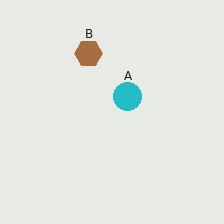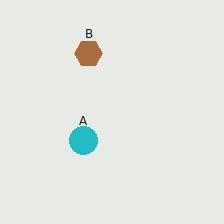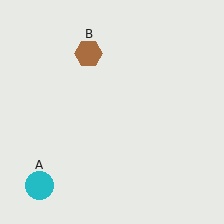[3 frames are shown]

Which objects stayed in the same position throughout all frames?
Brown hexagon (object B) remained stationary.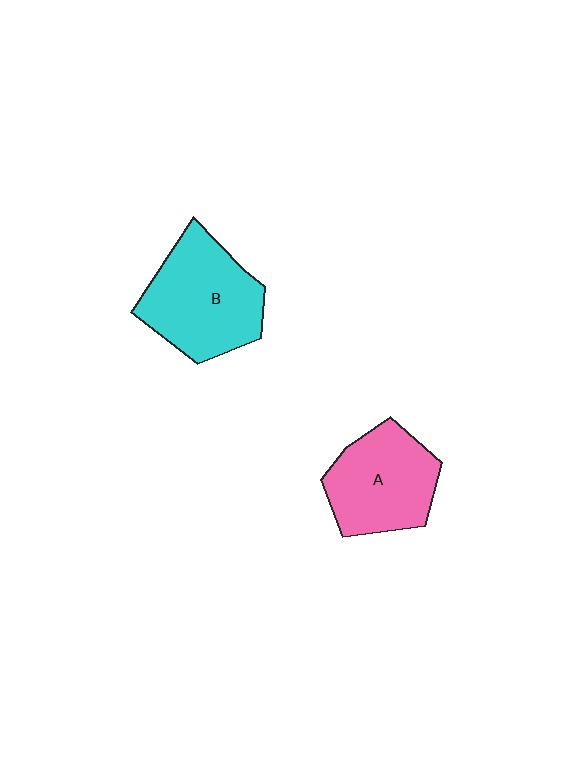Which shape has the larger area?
Shape B (cyan).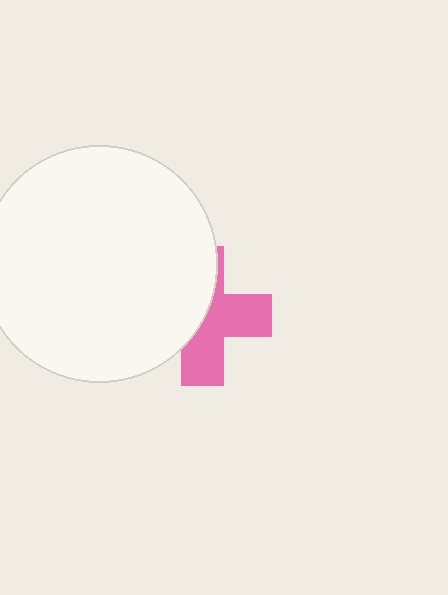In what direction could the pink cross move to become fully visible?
The pink cross could move right. That would shift it out from behind the white circle entirely.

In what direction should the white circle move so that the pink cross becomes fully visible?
The white circle should move left. That is the shortest direction to clear the overlap and leave the pink cross fully visible.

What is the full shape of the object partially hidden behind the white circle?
The partially hidden object is a pink cross.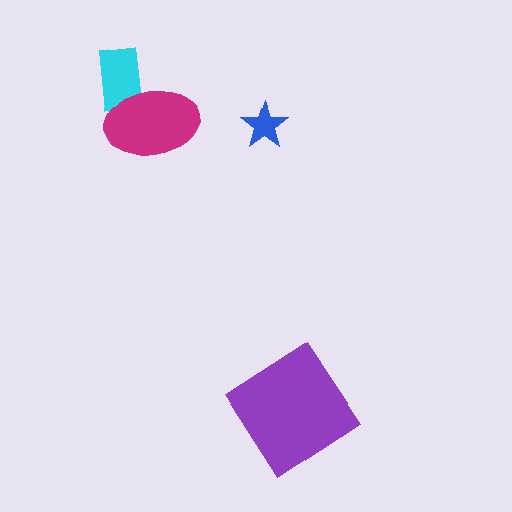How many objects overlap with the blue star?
0 objects overlap with the blue star.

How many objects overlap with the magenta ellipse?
1 object overlaps with the magenta ellipse.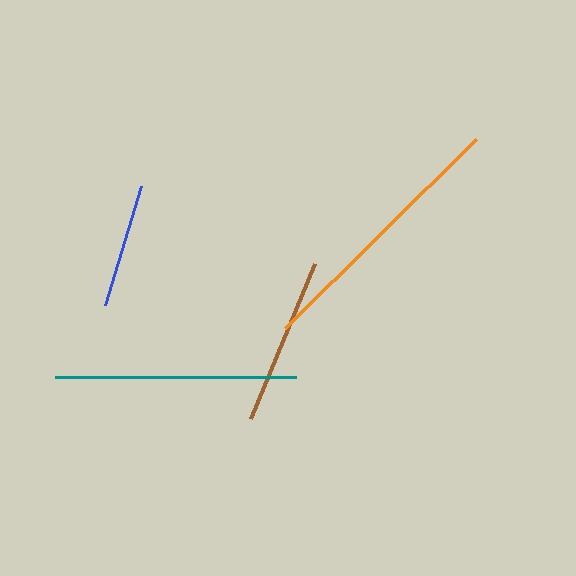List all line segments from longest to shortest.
From longest to shortest: orange, teal, brown, blue.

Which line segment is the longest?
The orange line is the longest at approximately 269 pixels.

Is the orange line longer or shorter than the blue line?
The orange line is longer than the blue line.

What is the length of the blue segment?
The blue segment is approximately 124 pixels long.